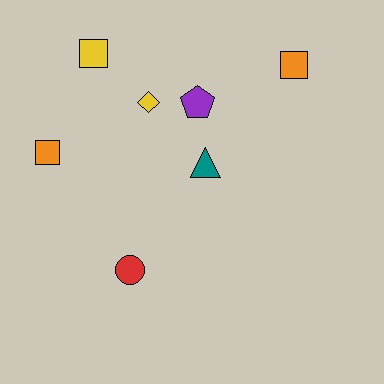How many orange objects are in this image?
There are 2 orange objects.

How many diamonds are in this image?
There is 1 diamond.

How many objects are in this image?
There are 7 objects.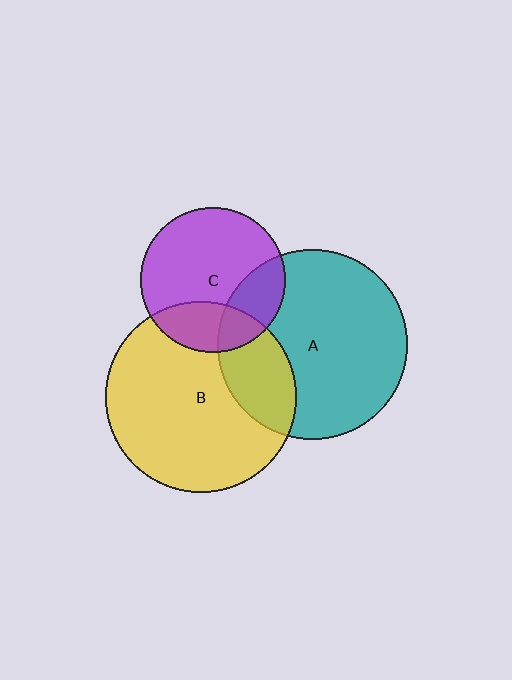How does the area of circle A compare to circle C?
Approximately 1.7 times.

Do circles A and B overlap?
Yes.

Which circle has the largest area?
Circle B (yellow).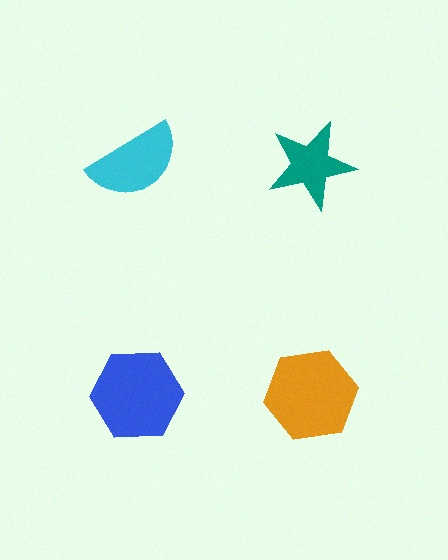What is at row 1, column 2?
A teal star.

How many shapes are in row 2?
2 shapes.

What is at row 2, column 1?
A blue hexagon.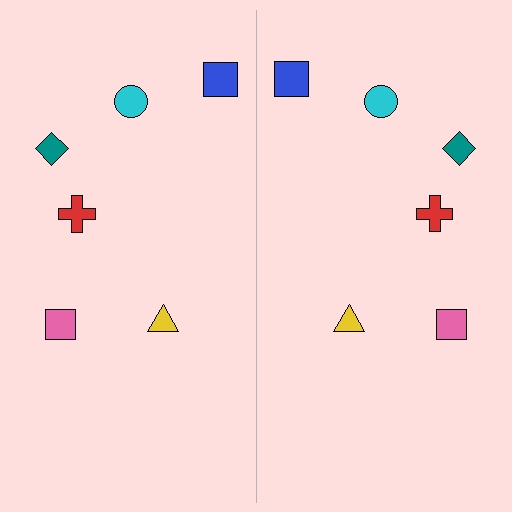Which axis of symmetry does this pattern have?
The pattern has a vertical axis of symmetry running through the center of the image.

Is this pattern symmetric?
Yes, this pattern has bilateral (reflection) symmetry.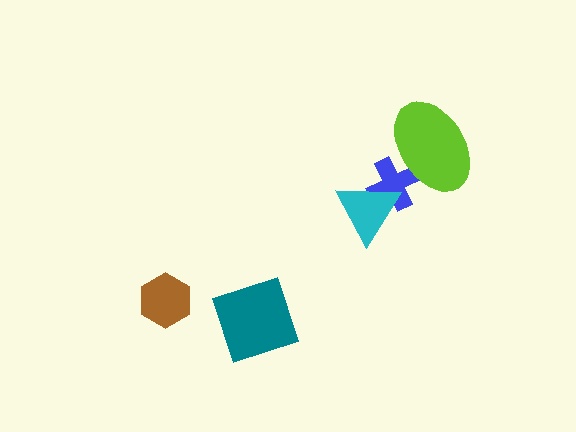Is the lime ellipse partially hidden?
No, no other shape covers it.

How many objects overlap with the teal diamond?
0 objects overlap with the teal diamond.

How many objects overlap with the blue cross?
2 objects overlap with the blue cross.